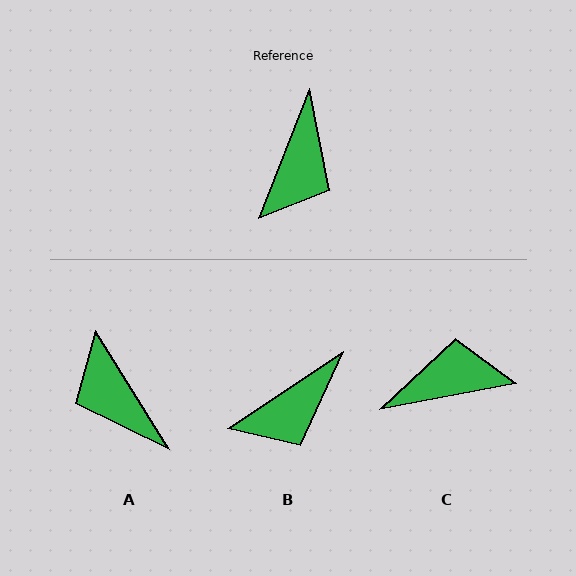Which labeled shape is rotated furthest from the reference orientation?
A, about 127 degrees away.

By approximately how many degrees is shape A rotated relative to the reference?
Approximately 127 degrees clockwise.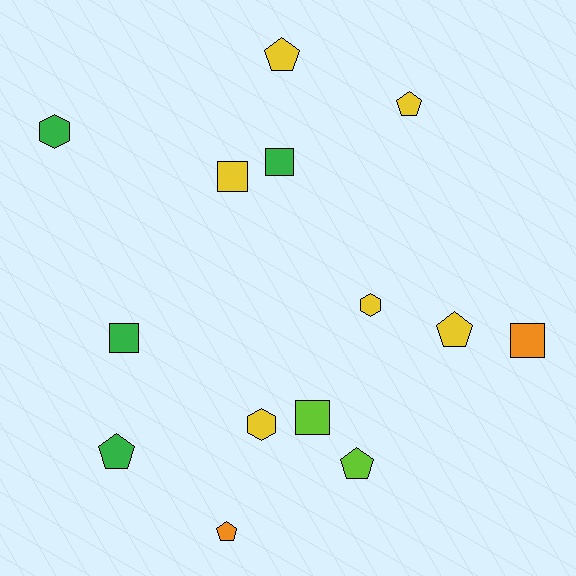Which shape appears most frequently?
Pentagon, with 6 objects.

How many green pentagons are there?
There is 1 green pentagon.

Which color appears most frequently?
Yellow, with 6 objects.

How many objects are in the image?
There are 14 objects.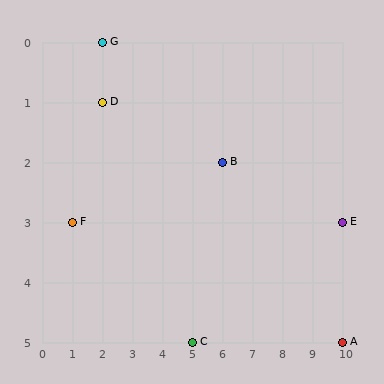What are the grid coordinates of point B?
Point B is at grid coordinates (6, 2).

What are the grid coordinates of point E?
Point E is at grid coordinates (10, 3).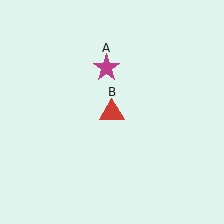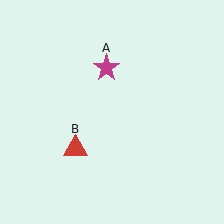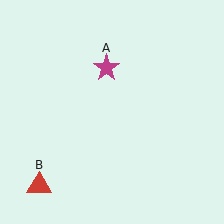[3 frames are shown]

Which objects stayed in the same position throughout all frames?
Magenta star (object A) remained stationary.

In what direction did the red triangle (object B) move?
The red triangle (object B) moved down and to the left.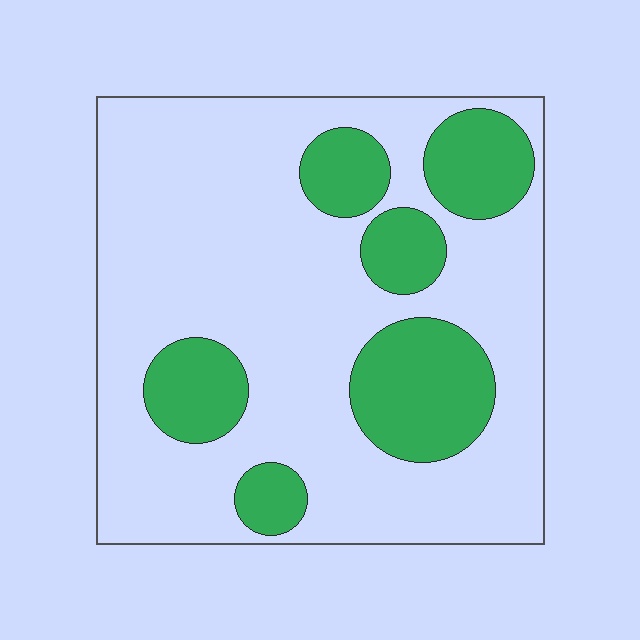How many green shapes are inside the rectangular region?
6.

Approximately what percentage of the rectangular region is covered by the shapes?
Approximately 25%.